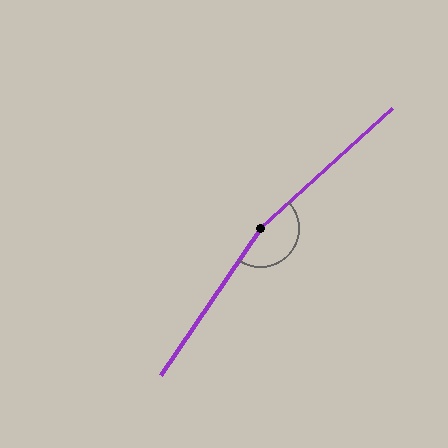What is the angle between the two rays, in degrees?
Approximately 167 degrees.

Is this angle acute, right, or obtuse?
It is obtuse.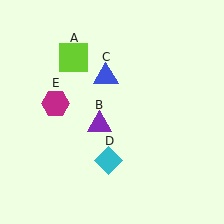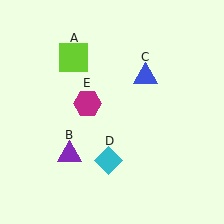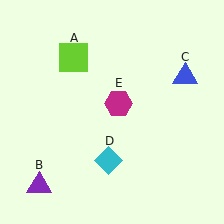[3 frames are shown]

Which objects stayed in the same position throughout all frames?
Lime square (object A) and cyan diamond (object D) remained stationary.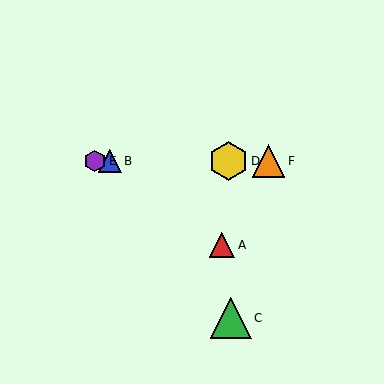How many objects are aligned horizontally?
4 objects (B, D, E, F) are aligned horizontally.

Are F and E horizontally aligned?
Yes, both are at y≈161.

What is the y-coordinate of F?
Object F is at y≈161.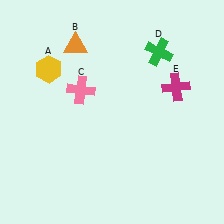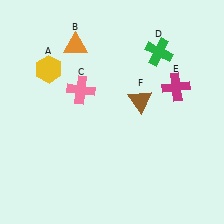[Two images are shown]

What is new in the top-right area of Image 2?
A brown triangle (F) was added in the top-right area of Image 2.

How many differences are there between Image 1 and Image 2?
There is 1 difference between the two images.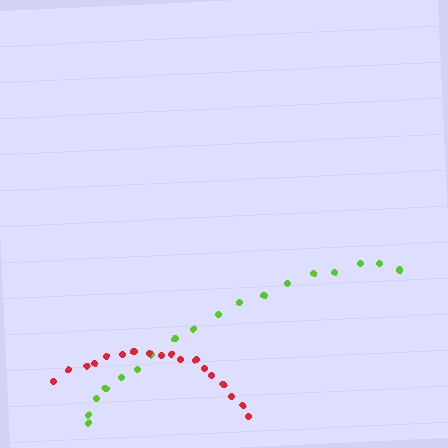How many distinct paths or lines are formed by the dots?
There are 2 distinct paths.